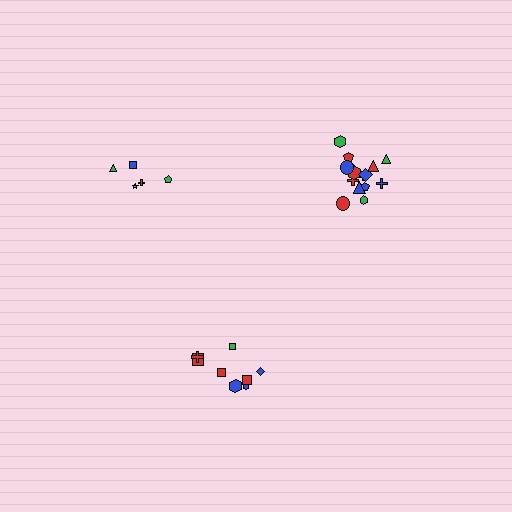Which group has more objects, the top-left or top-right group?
The top-right group.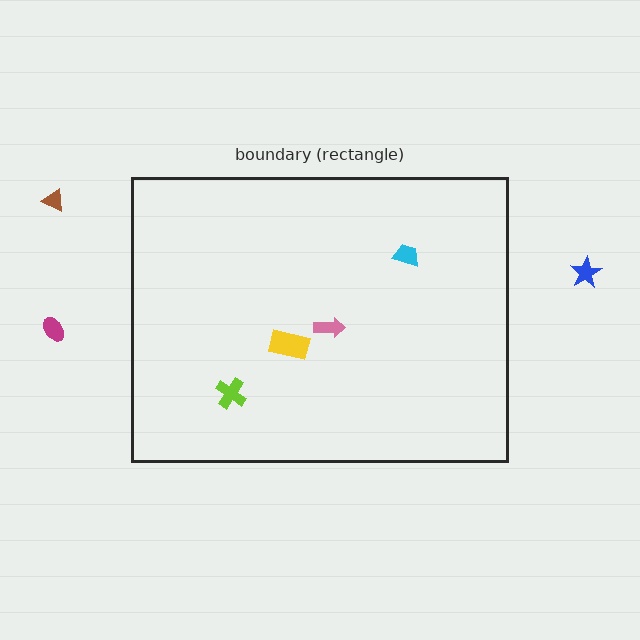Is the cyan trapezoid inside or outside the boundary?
Inside.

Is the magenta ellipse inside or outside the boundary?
Outside.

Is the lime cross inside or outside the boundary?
Inside.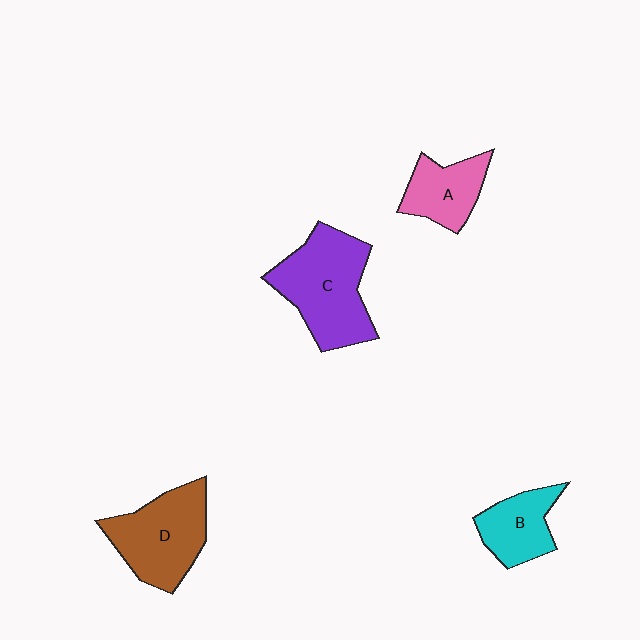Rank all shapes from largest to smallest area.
From largest to smallest: C (purple), D (brown), B (cyan), A (pink).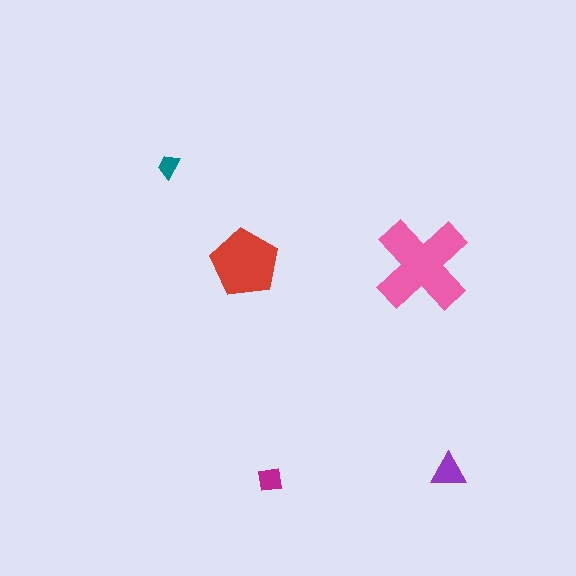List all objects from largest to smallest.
The pink cross, the red pentagon, the purple triangle, the magenta square, the teal trapezoid.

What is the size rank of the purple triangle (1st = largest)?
3rd.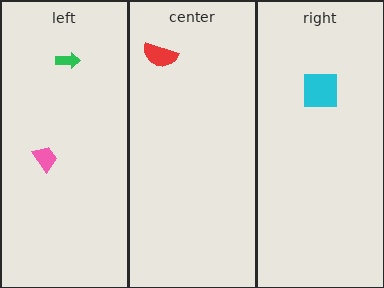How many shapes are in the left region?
2.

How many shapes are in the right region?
1.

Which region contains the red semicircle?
The center region.